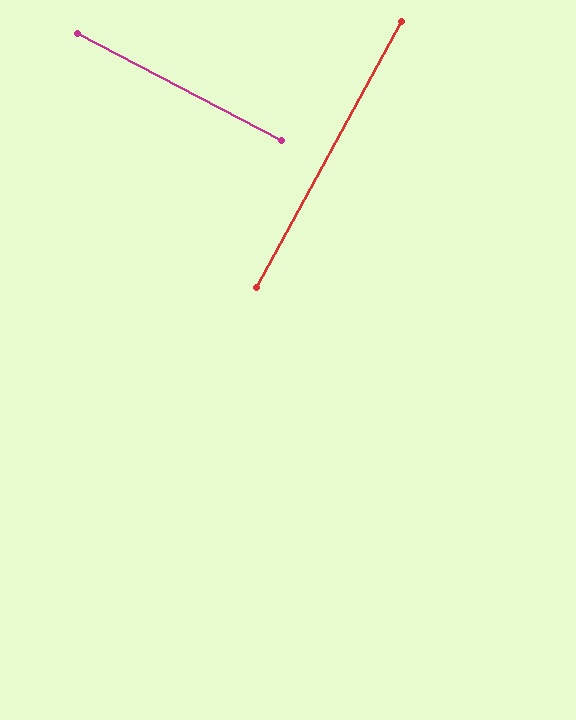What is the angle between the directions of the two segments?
Approximately 89 degrees.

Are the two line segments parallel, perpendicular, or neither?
Perpendicular — they meet at approximately 89°.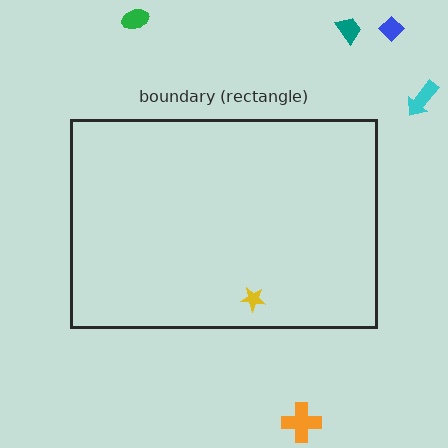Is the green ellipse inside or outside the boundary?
Outside.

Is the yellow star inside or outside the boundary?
Inside.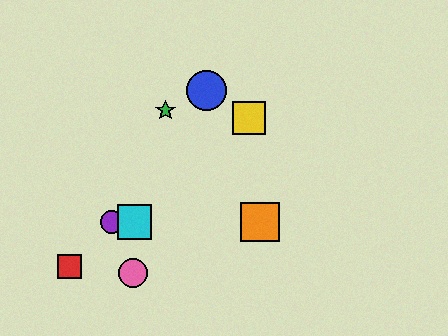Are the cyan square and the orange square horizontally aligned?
Yes, both are at y≈222.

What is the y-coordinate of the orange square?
The orange square is at y≈222.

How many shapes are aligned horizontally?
3 shapes (the purple circle, the orange square, the cyan square) are aligned horizontally.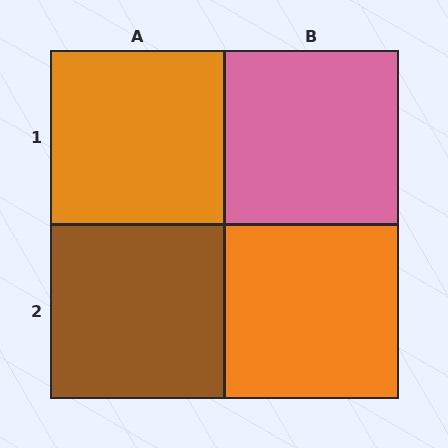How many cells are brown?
1 cell is brown.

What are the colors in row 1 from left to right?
Orange, pink.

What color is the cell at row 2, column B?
Orange.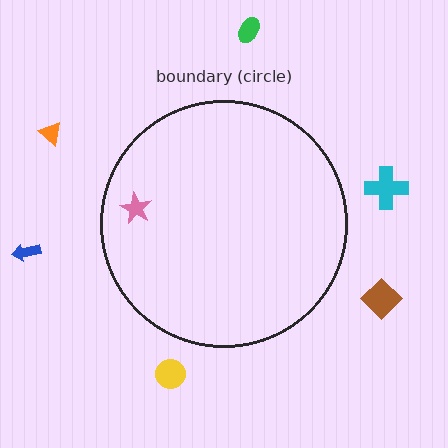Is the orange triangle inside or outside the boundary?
Outside.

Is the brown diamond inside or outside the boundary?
Outside.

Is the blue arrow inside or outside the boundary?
Outside.